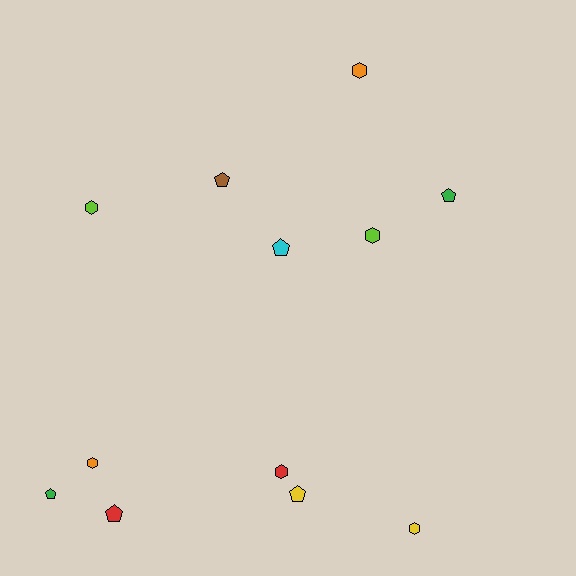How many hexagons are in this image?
There are 6 hexagons.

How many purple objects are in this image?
There are no purple objects.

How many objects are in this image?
There are 12 objects.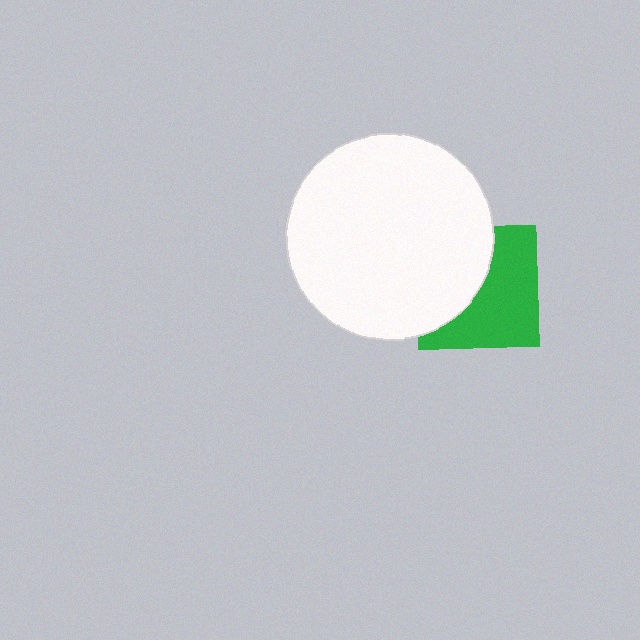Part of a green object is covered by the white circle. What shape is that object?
It is a square.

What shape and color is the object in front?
The object in front is a white circle.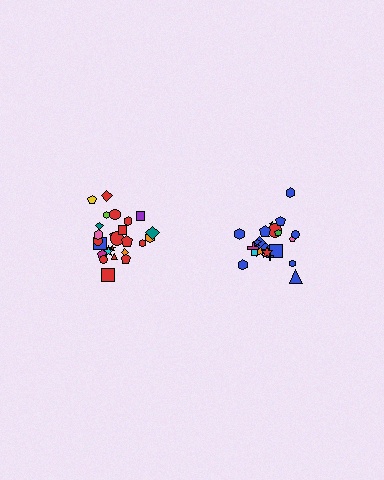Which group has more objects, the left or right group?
The left group.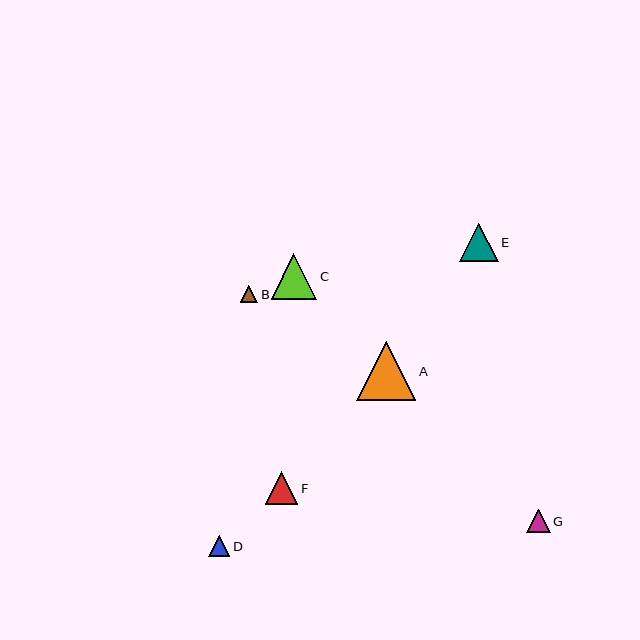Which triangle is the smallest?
Triangle B is the smallest with a size of approximately 18 pixels.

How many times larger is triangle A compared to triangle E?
Triangle A is approximately 1.5 times the size of triangle E.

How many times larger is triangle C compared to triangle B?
Triangle C is approximately 2.6 times the size of triangle B.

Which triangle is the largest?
Triangle A is the largest with a size of approximately 59 pixels.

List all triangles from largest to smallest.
From largest to smallest: A, C, E, F, G, D, B.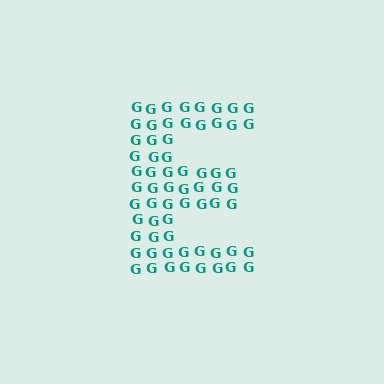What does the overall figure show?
The overall figure shows the letter E.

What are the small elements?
The small elements are letter G's.